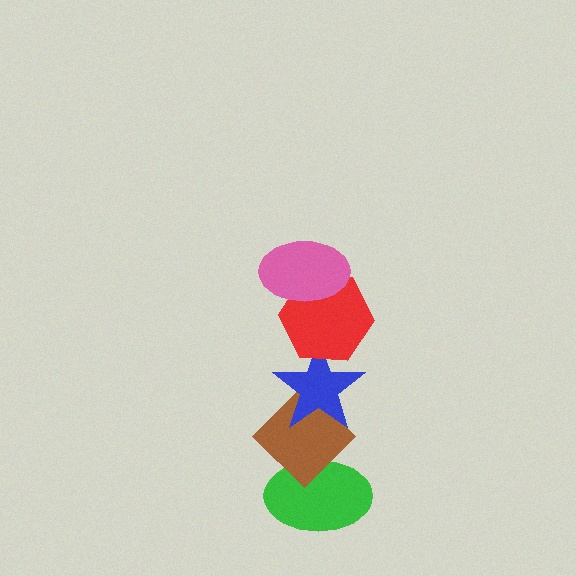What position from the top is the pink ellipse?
The pink ellipse is 1st from the top.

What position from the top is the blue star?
The blue star is 3rd from the top.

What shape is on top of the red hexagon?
The pink ellipse is on top of the red hexagon.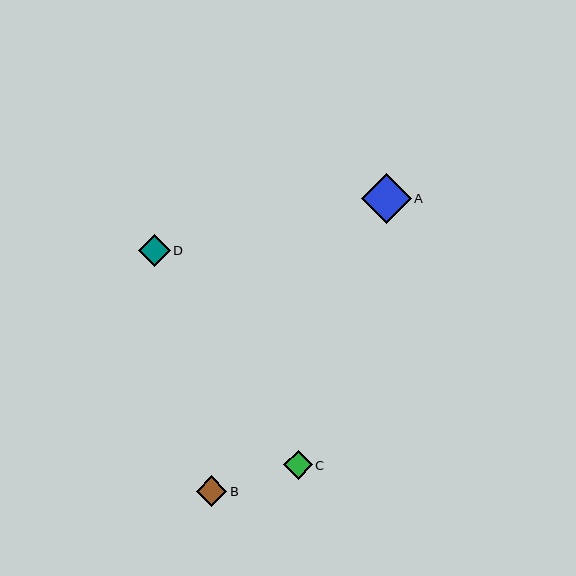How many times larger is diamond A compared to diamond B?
Diamond A is approximately 1.6 times the size of diamond B.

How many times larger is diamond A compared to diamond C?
Diamond A is approximately 1.7 times the size of diamond C.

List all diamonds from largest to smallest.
From largest to smallest: A, D, B, C.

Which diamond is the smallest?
Diamond C is the smallest with a size of approximately 29 pixels.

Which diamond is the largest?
Diamond A is the largest with a size of approximately 49 pixels.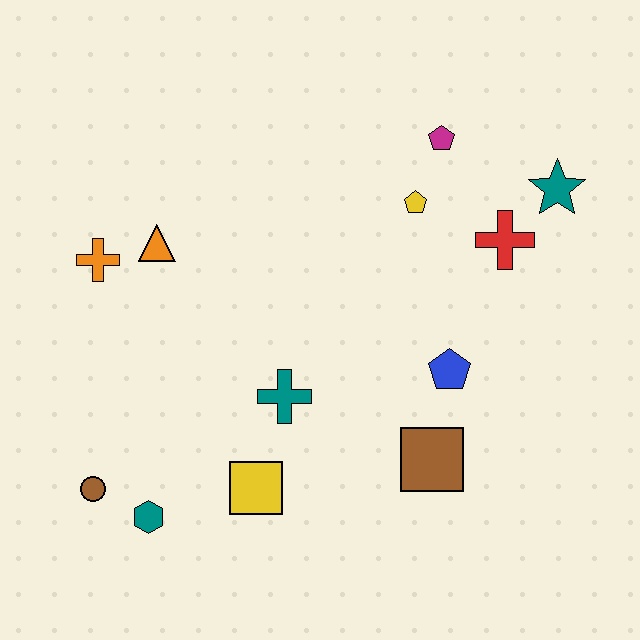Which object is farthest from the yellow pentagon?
The brown circle is farthest from the yellow pentagon.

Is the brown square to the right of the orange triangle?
Yes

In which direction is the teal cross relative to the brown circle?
The teal cross is to the right of the brown circle.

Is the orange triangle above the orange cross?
Yes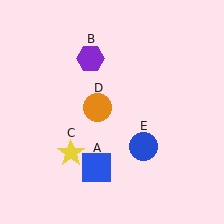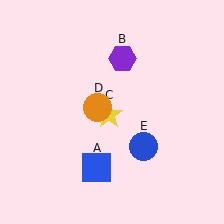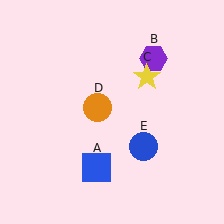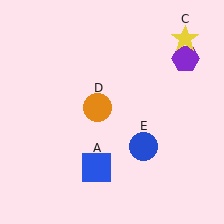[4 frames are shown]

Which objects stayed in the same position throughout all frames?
Blue square (object A) and orange circle (object D) and blue circle (object E) remained stationary.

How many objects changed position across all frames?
2 objects changed position: purple hexagon (object B), yellow star (object C).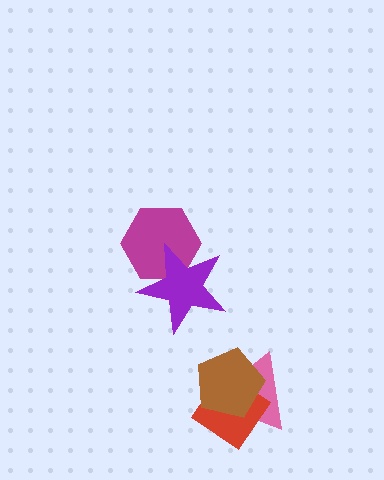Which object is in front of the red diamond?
The brown pentagon is in front of the red diamond.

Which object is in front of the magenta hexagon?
The purple star is in front of the magenta hexagon.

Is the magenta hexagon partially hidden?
Yes, it is partially covered by another shape.